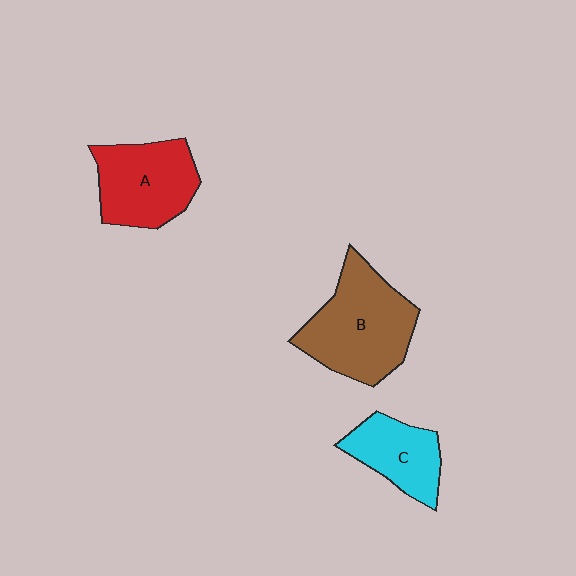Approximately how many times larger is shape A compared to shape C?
Approximately 1.3 times.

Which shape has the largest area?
Shape B (brown).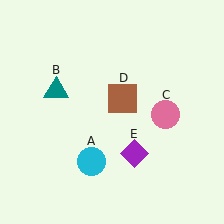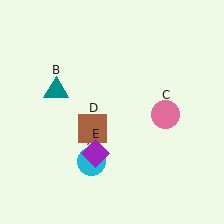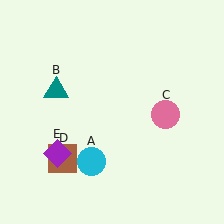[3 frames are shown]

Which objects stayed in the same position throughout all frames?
Cyan circle (object A) and teal triangle (object B) and pink circle (object C) remained stationary.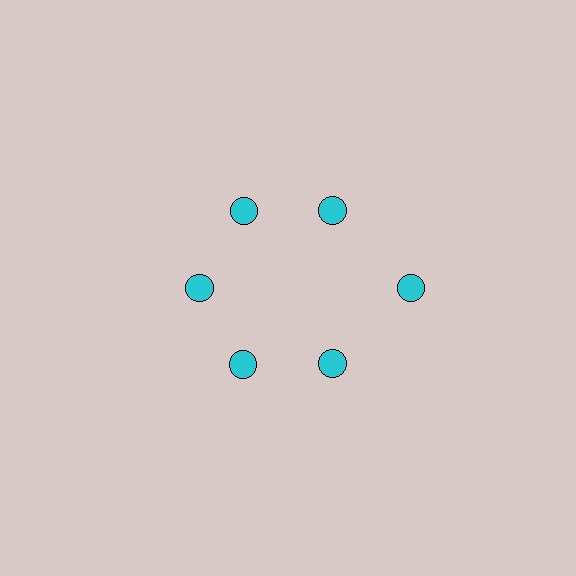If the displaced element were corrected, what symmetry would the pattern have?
It would have 6-fold rotational symmetry — the pattern would map onto itself every 60 degrees.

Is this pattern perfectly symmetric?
No. The 6 cyan circles are arranged in a ring, but one element near the 3 o'clock position is pushed outward from the center, breaking the 6-fold rotational symmetry.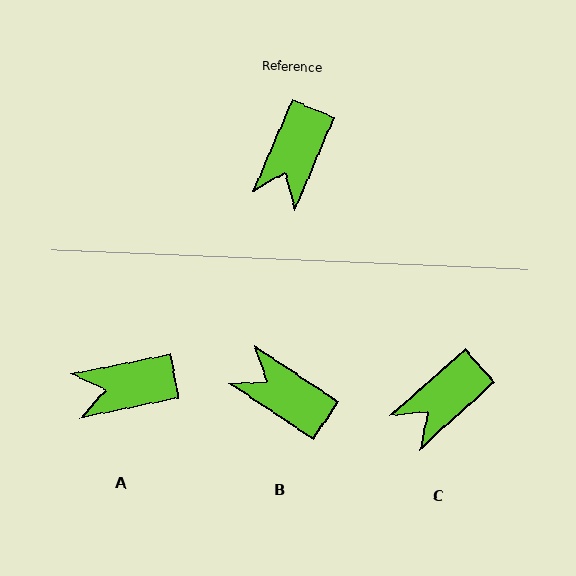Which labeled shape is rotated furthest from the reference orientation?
B, about 101 degrees away.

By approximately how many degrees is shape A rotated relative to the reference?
Approximately 56 degrees clockwise.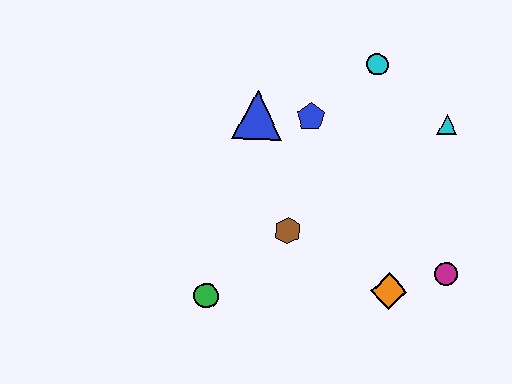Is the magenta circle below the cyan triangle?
Yes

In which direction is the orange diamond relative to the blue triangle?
The orange diamond is below the blue triangle.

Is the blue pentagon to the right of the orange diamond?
No